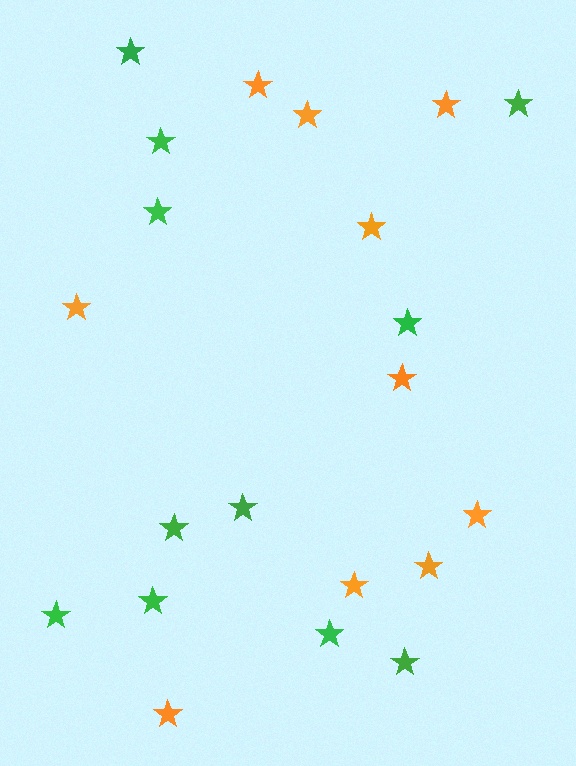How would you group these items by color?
There are 2 groups: one group of orange stars (10) and one group of green stars (11).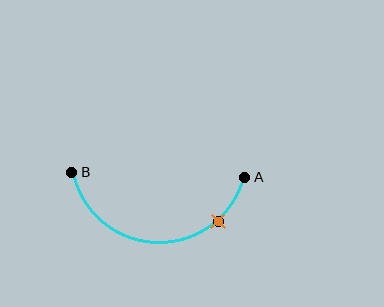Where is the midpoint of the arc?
The arc midpoint is the point on the curve farthest from the straight line joining A and B. It sits below that line.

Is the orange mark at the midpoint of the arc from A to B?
No. The orange mark lies on the arc but is closer to endpoint A. The arc midpoint would be at the point on the curve equidistant along the arc from both A and B.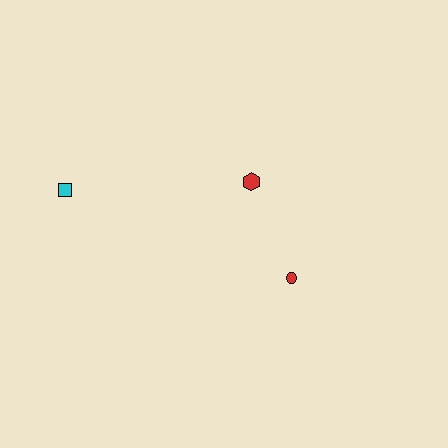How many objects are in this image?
There are 3 objects.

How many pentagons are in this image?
There are no pentagons.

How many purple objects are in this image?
There are no purple objects.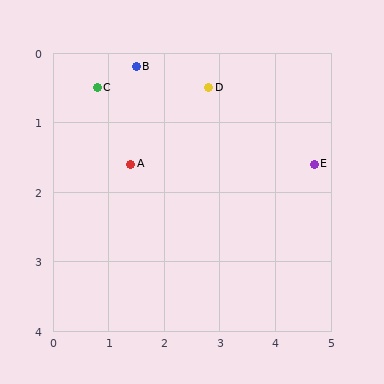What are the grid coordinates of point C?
Point C is at approximately (0.8, 0.5).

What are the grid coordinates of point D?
Point D is at approximately (2.8, 0.5).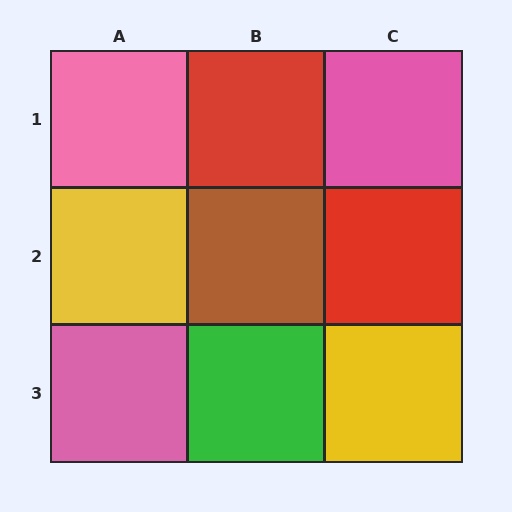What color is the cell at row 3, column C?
Yellow.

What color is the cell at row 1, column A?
Pink.